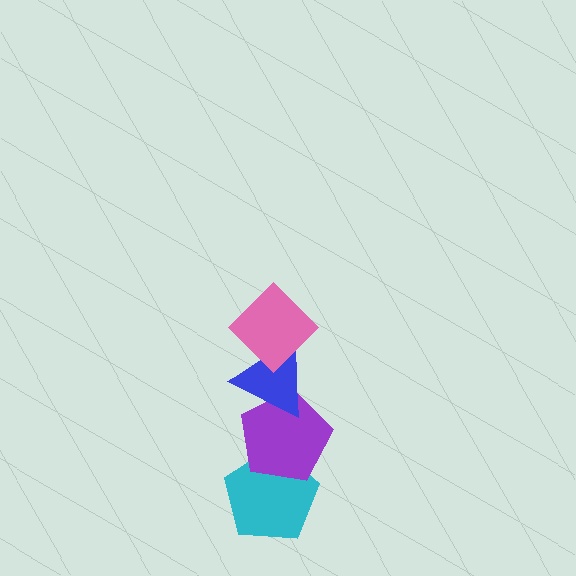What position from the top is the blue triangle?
The blue triangle is 2nd from the top.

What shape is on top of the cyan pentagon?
The purple pentagon is on top of the cyan pentagon.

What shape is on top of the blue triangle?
The pink diamond is on top of the blue triangle.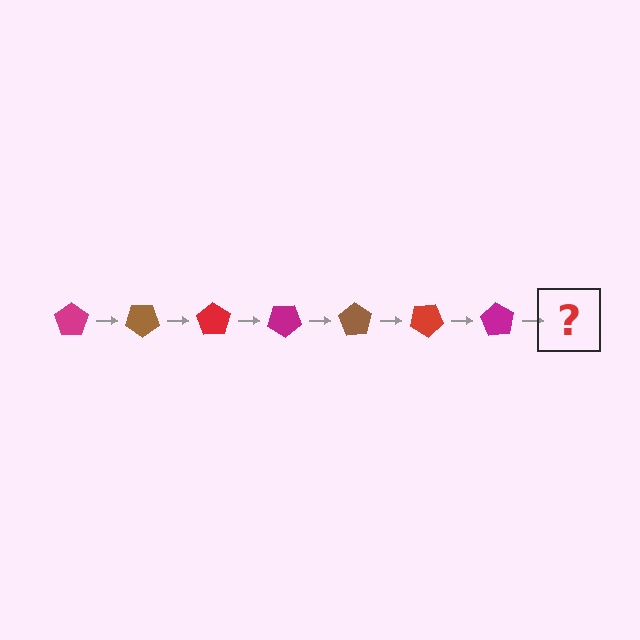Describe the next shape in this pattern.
It should be a brown pentagon, rotated 245 degrees from the start.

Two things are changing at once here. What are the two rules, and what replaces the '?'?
The two rules are that it rotates 35 degrees each step and the color cycles through magenta, brown, and red. The '?' should be a brown pentagon, rotated 245 degrees from the start.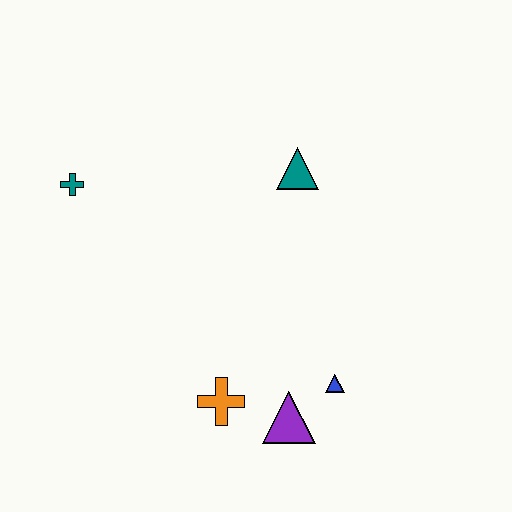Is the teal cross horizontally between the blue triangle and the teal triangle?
No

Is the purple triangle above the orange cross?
No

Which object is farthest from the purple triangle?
The teal cross is farthest from the purple triangle.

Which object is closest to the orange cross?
The purple triangle is closest to the orange cross.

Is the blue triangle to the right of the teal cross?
Yes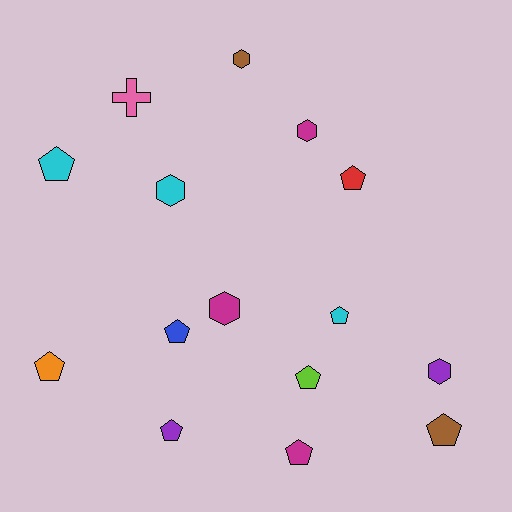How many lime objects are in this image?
There is 1 lime object.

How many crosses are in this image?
There is 1 cross.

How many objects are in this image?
There are 15 objects.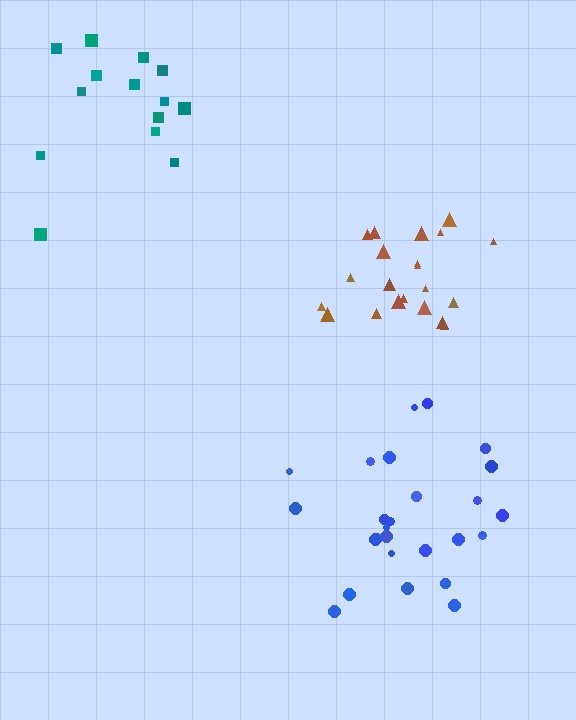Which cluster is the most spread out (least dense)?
Teal.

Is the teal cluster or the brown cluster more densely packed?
Brown.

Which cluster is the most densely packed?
Brown.